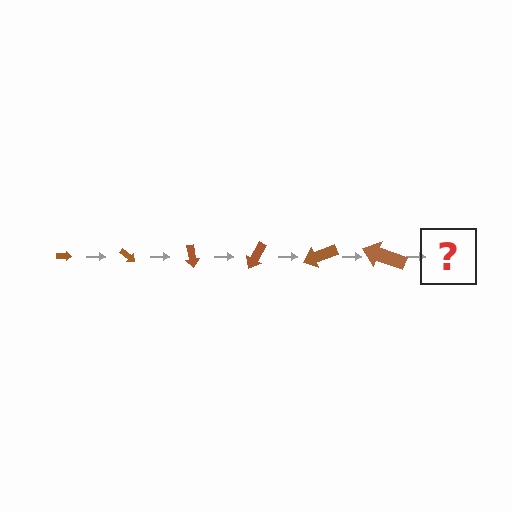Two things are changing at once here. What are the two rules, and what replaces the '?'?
The two rules are that the arrow grows larger each step and it rotates 40 degrees each step. The '?' should be an arrow, larger than the previous one and rotated 240 degrees from the start.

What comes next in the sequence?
The next element should be an arrow, larger than the previous one and rotated 240 degrees from the start.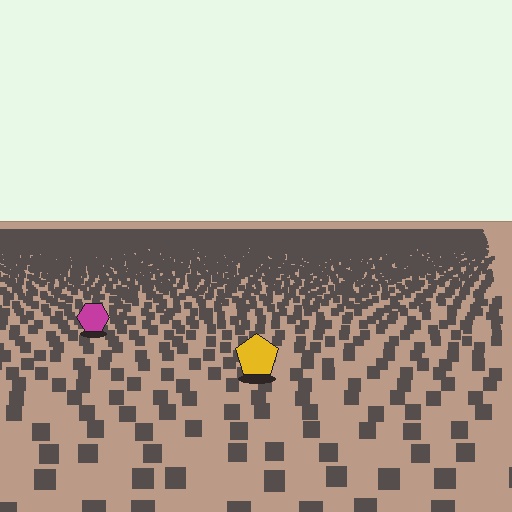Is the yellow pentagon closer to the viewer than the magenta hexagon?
Yes. The yellow pentagon is closer — you can tell from the texture gradient: the ground texture is coarser near it.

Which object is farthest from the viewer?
The magenta hexagon is farthest from the viewer. It appears smaller and the ground texture around it is denser.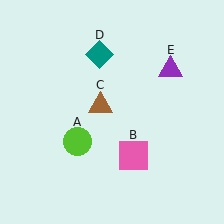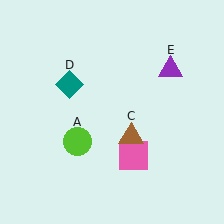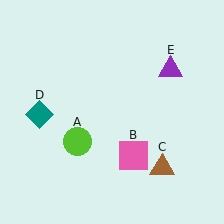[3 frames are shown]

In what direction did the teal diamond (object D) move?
The teal diamond (object D) moved down and to the left.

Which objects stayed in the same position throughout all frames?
Lime circle (object A) and pink square (object B) and purple triangle (object E) remained stationary.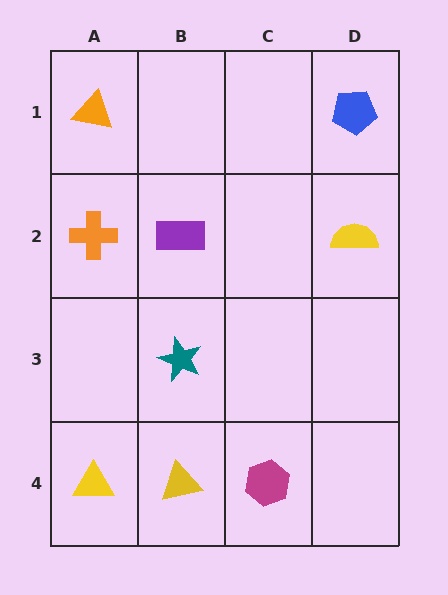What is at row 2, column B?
A purple rectangle.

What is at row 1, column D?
A blue pentagon.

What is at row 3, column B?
A teal star.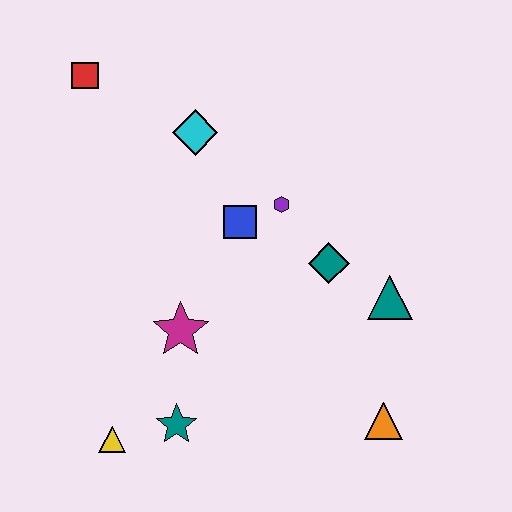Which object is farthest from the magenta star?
The red square is farthest from the magenta star.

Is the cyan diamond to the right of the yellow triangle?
Yes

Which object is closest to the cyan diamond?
The blue square is closest to the cyan diamond.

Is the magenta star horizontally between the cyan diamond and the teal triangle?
No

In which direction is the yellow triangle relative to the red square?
The yellow triangle is below the red square.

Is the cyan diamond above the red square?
No